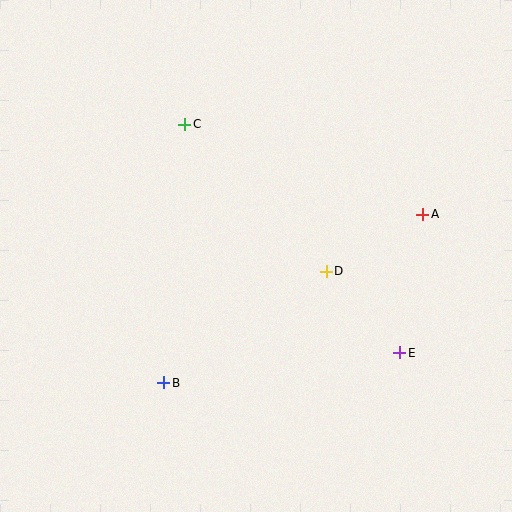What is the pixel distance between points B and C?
The distance between B and C is 259 pixels.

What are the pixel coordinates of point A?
Point A is at (423, 214).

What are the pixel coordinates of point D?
Point D is at (326, 271).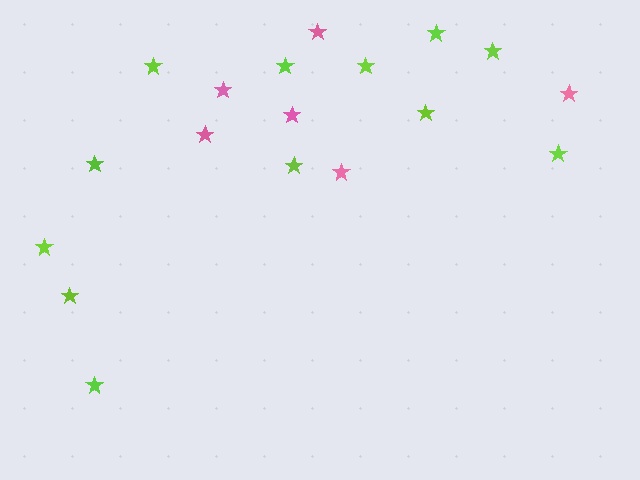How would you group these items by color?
There are 2 groups: one group of pink stars (6) and one group of lime stars (12).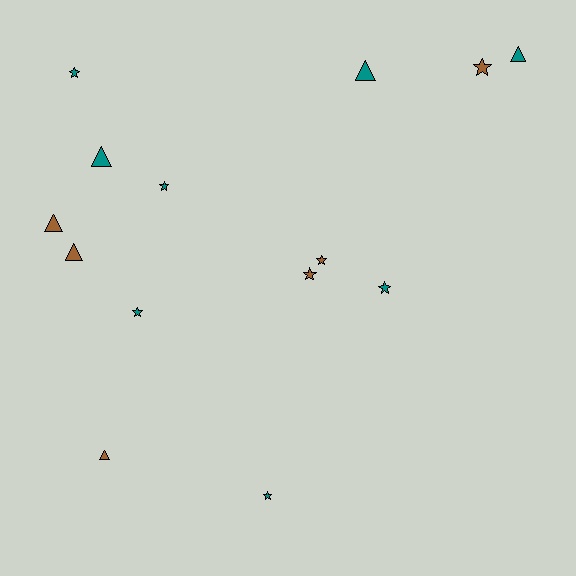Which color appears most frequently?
Teal, with 8 objects.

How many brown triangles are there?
There are 3 brown triangles.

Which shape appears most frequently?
Star, with 8 objects.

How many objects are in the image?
There are 14 objects.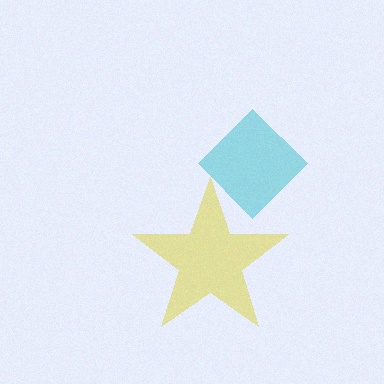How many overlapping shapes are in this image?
There are 2 overlapping shapes in the image.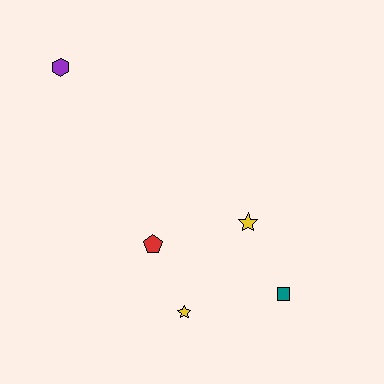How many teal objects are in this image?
There is 1 teal object.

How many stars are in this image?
There are 2 stars.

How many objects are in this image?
There are 5 objects.